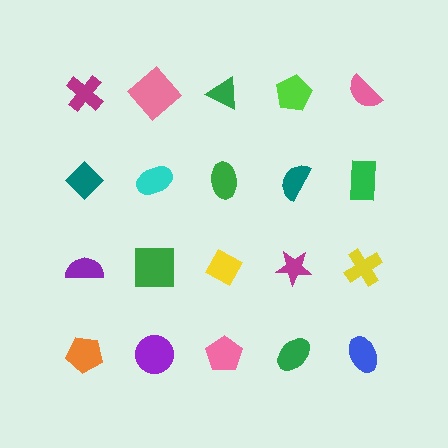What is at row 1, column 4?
A lime pentagon.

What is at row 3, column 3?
A yellow diamond.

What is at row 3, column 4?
A magenta star.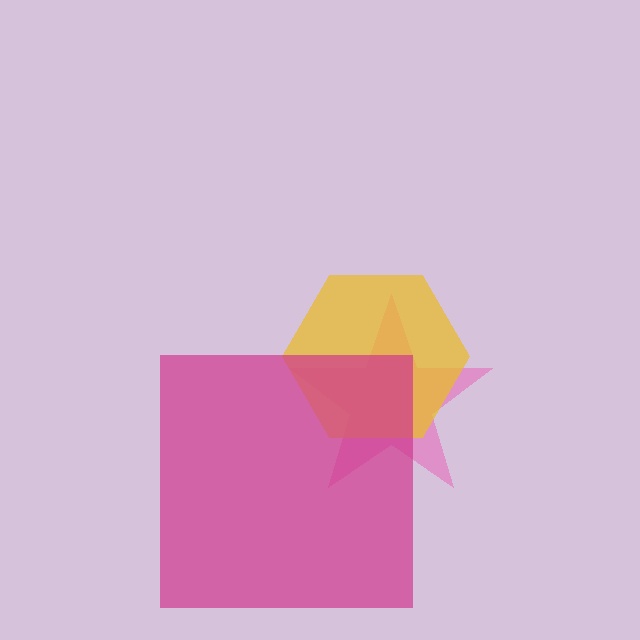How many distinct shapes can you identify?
There are 3 distinct shapes: a pink star, a yellow hexagon, a magenta square.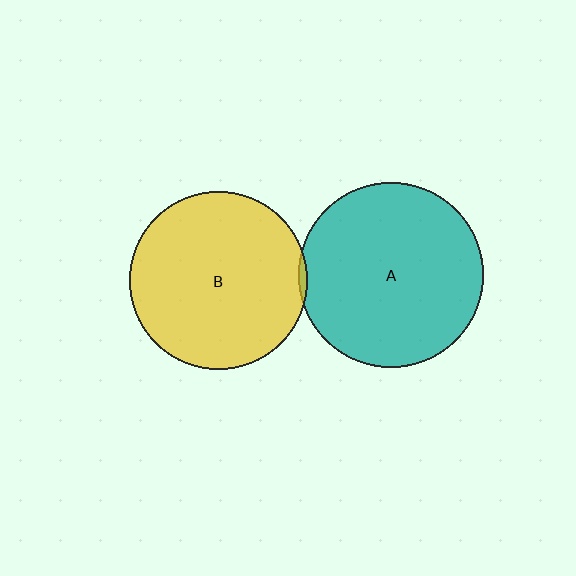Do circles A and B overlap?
Yes.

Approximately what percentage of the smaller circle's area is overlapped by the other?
Approximately 5%.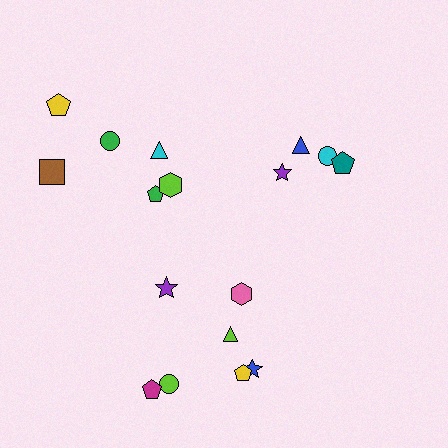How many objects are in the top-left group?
There are 6 objects.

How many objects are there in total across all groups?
There are 17 objects.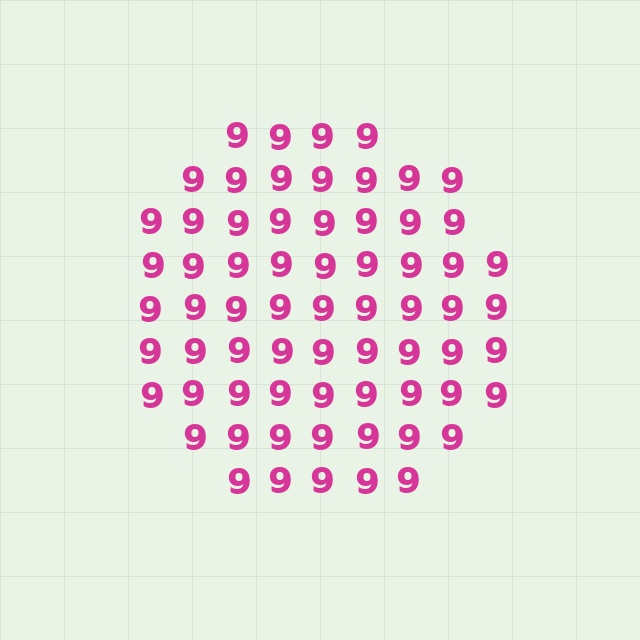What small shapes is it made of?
It is made of small digit 9's.